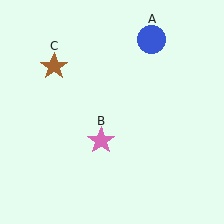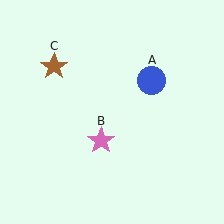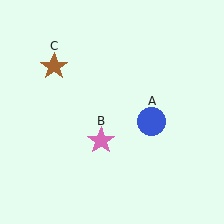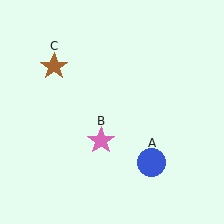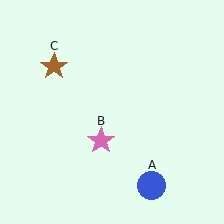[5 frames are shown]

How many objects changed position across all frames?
1 object changed position: blue circle (object A).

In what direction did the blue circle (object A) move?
The blue circle (object A) moved down.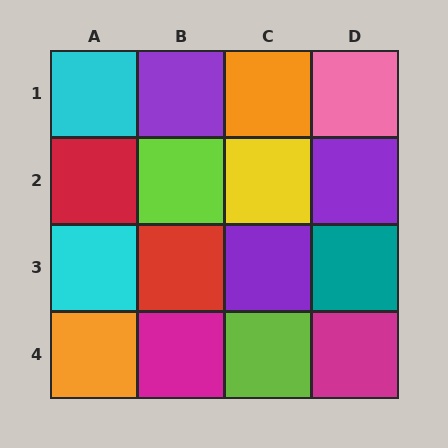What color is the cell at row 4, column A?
Orange.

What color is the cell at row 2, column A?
Red.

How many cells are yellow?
1 cell is yellow.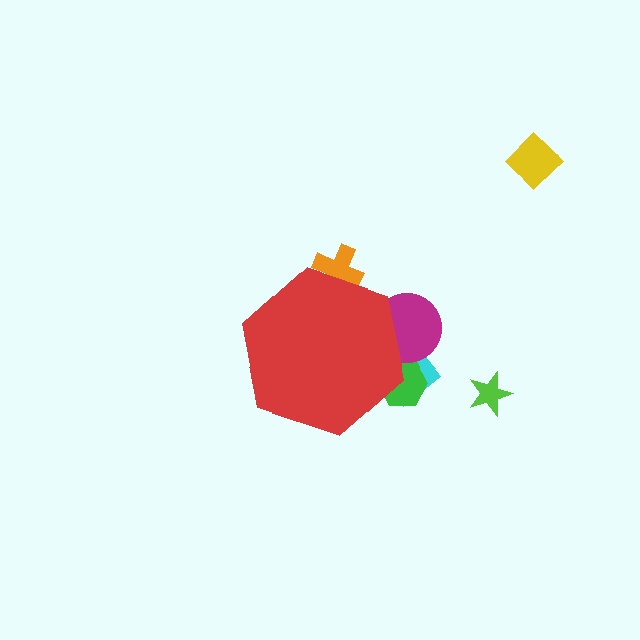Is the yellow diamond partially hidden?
No, the yellow diamond is fully visible.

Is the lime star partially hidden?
No, the lime star is fully visible.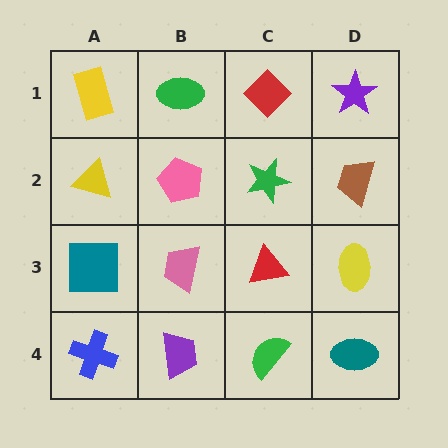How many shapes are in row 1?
4 shapes.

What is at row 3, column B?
A pink trapezoid.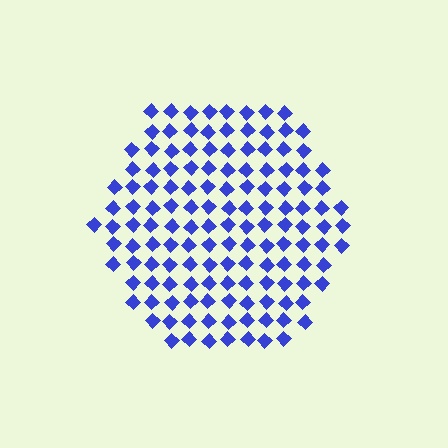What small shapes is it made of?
It is made of small diamonds.